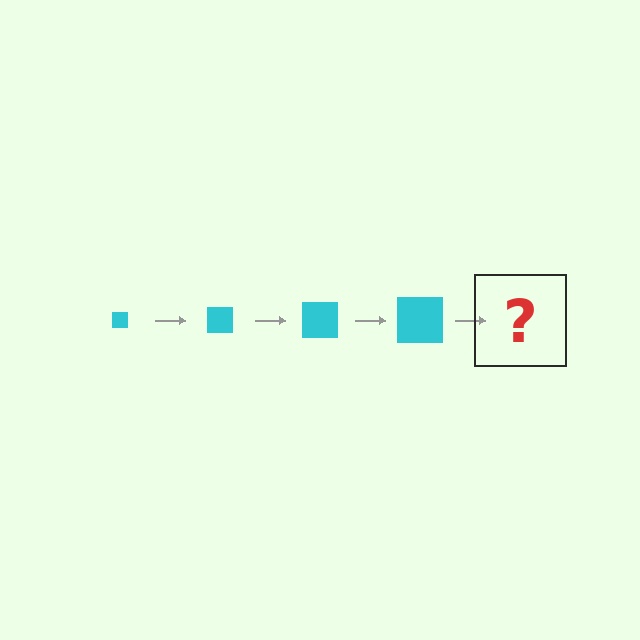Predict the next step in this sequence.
The next step is a cyan square, larger than the previous one.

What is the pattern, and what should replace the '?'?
The pattern is that the square gets progressively larger each step. The '?' should be a cyan square, larger than the previous one.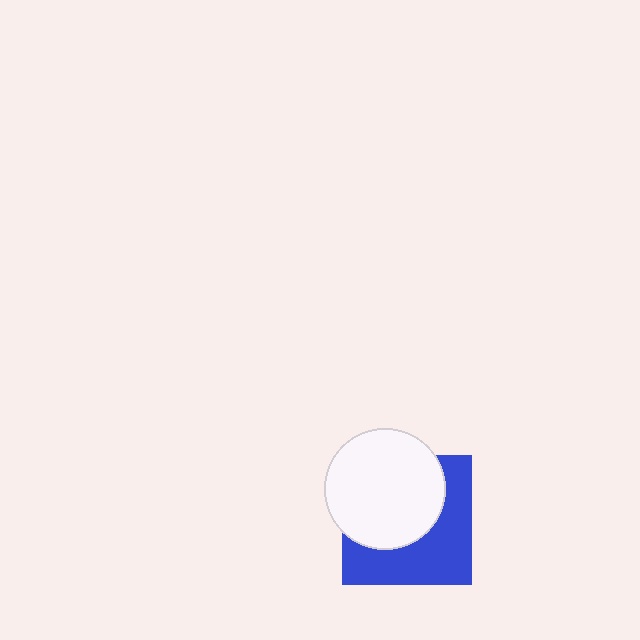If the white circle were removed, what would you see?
You would see the complete blue square.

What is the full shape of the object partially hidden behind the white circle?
The partially hidden object is a blue square.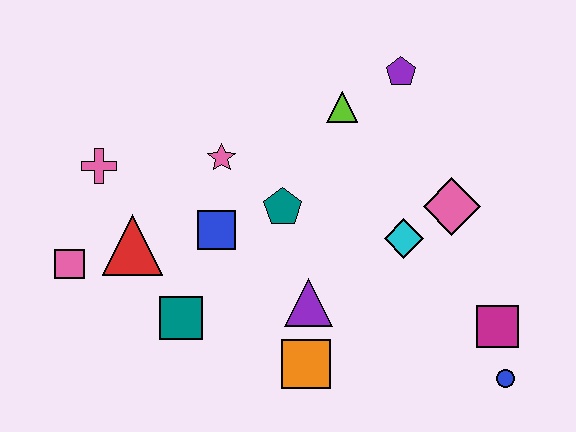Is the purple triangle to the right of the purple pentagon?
No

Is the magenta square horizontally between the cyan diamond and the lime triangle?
No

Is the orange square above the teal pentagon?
No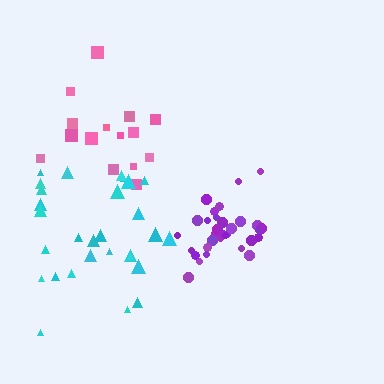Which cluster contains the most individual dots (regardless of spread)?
Purple (33).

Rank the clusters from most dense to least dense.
purple, pink, cyan.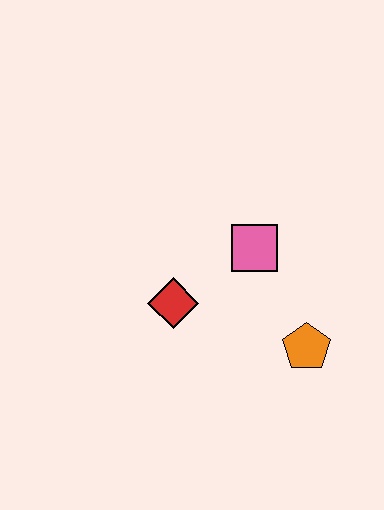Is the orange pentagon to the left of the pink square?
No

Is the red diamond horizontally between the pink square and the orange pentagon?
No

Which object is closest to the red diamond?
The pink square is closest to the red diamond.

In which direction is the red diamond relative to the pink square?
The red diamond is to the left of the pink square.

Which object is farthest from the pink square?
The orange pentagon is farthest from the pink square.